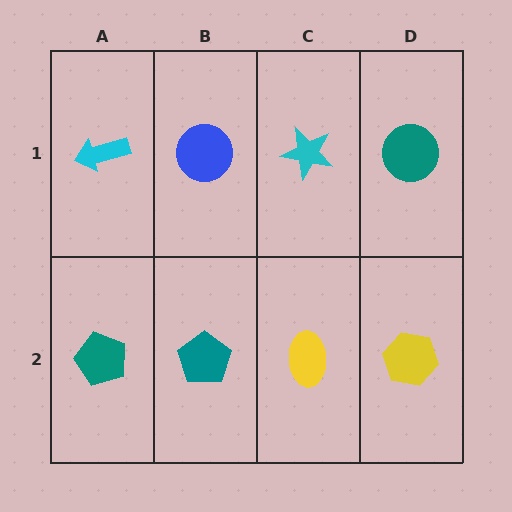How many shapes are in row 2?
4 shapes.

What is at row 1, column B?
A blue circle.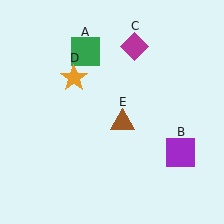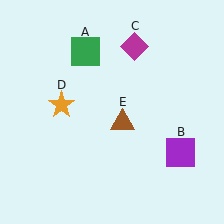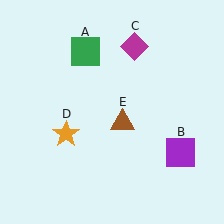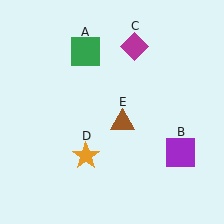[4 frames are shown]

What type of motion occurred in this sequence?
The orange star (object D) rotated counterclockwise around the center of the scene.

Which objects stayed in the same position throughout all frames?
Green square (object A) and purple square (object B) and magenta diamond (object C) and brown triangle (object E) remained stationary.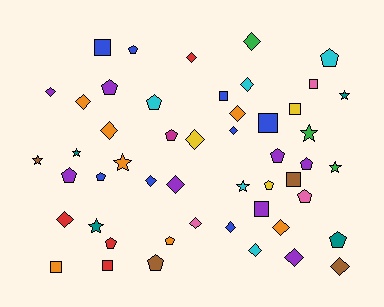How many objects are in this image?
There are 50 objects.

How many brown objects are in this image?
There are 4 brown objects.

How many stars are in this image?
There are 8 stars.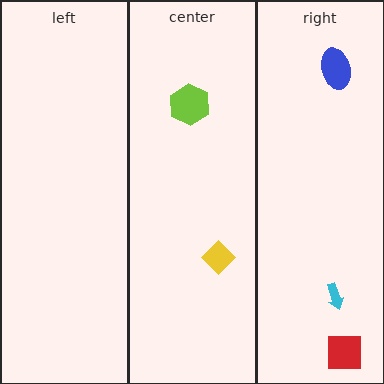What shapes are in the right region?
The cyan arrow, the blue ellipse, the red square.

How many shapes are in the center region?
2.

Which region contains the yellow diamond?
The center region.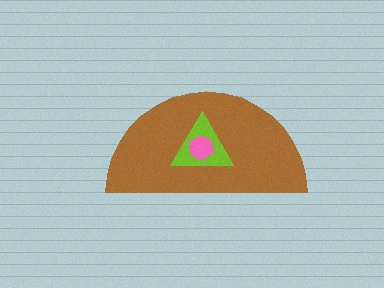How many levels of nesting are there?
3.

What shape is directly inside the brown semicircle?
The lime triangle.